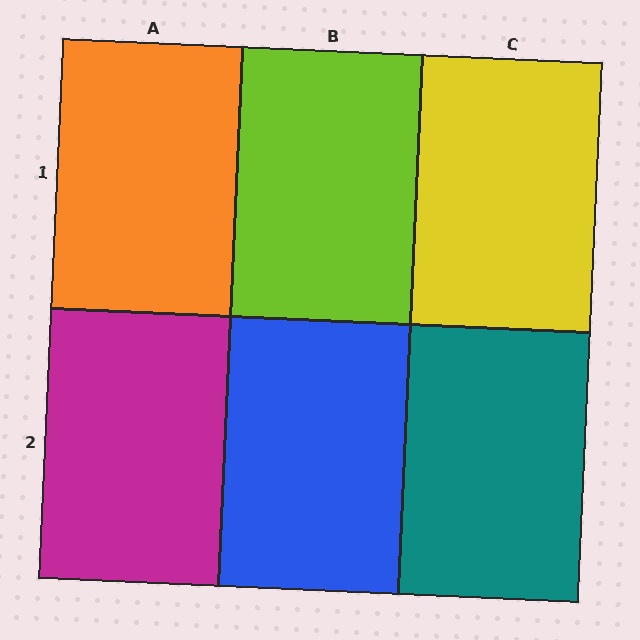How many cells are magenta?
1 cell is magenta.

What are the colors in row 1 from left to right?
Orange, lime, yellow.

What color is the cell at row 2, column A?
Magenta.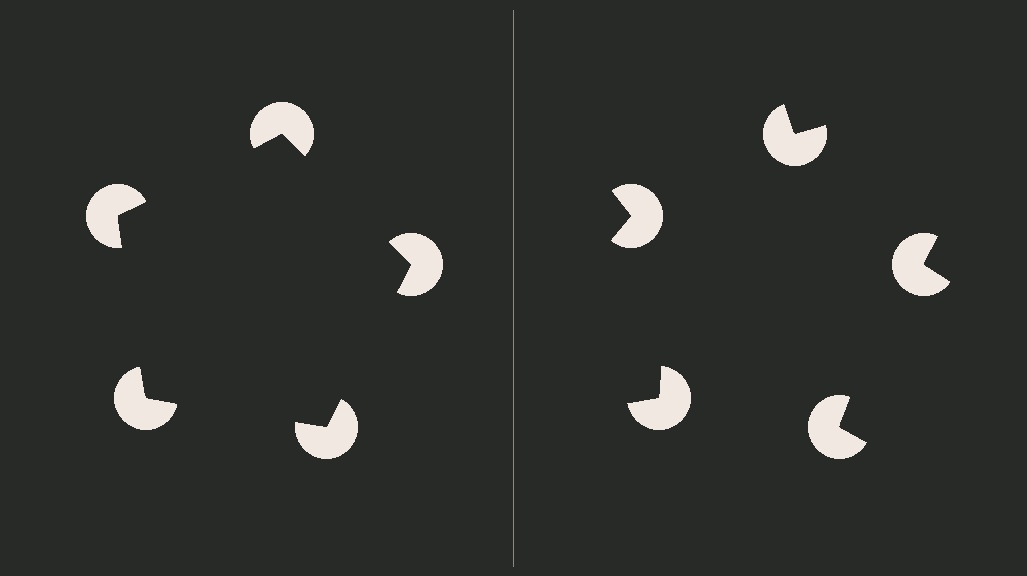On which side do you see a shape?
An illusory pentagon appears on the left side. On the right side the wedge cuts are rotated, so no coherent shape forms.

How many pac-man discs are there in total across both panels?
10 — 5 on each side.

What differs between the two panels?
The pac-man discs are positioned identically on both sides; only the wedge orientations differ. On the left they align to a pentagon; on the right they are misaligned.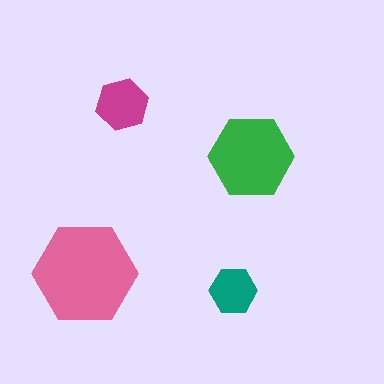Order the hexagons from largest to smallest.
the pink one, the green one, the magenta one, the teal one.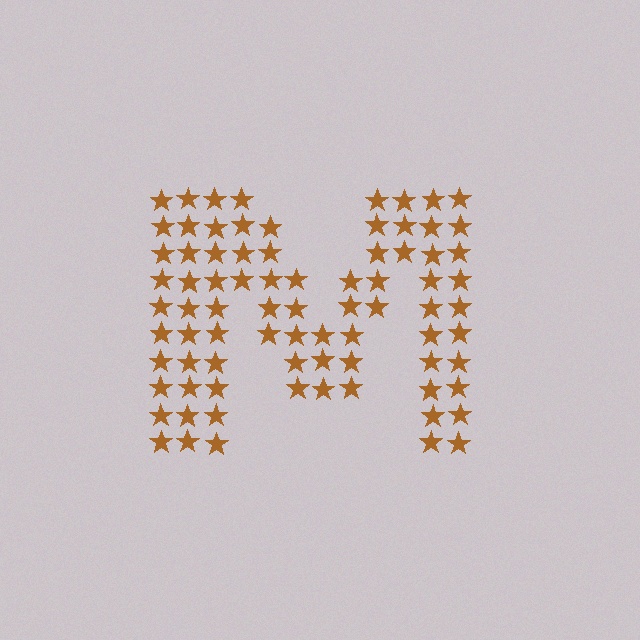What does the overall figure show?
The overall figure shows the letter M.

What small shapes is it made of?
It is made of small stars.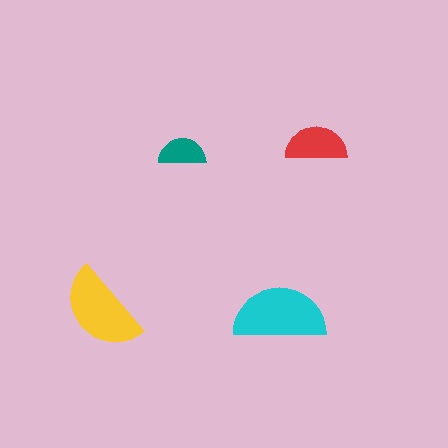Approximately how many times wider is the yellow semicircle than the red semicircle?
About 1.5 times wider.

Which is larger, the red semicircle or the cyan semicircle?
The cyan one.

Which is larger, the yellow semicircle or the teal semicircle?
The yellow one.